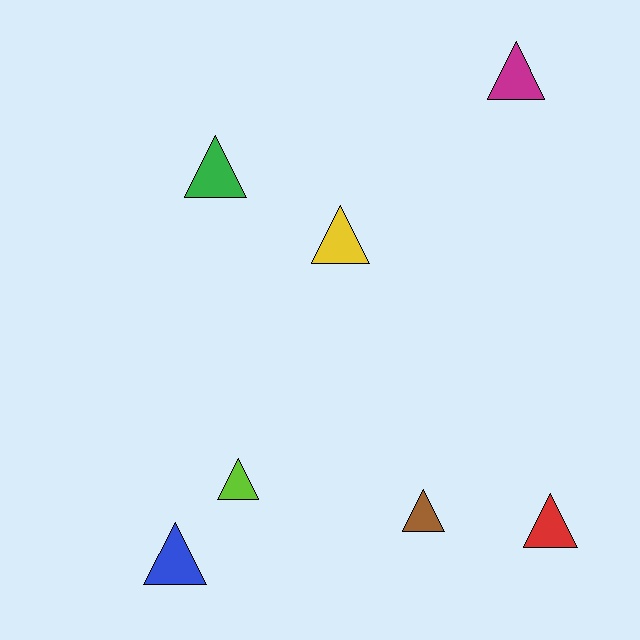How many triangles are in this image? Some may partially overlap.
There are 7 triangles.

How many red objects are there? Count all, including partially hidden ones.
There is 1 red object.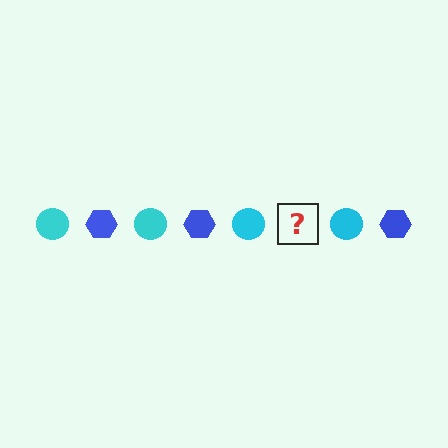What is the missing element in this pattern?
The missing element is a blue hexagon.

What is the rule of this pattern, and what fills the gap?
The rule is that the pattern alternates between cyan circle and blue hexagon. The gap should be filled with a blue hexagon.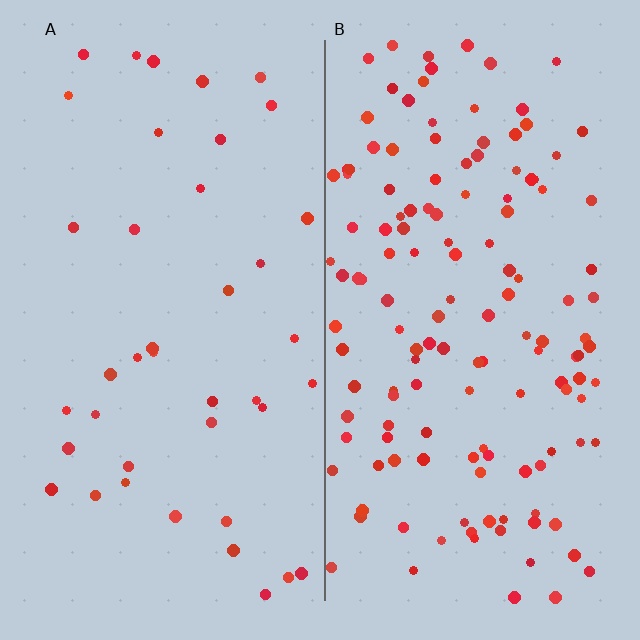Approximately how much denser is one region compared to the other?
Approximately 3.5× — region B over region A.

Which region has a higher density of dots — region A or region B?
B (the right).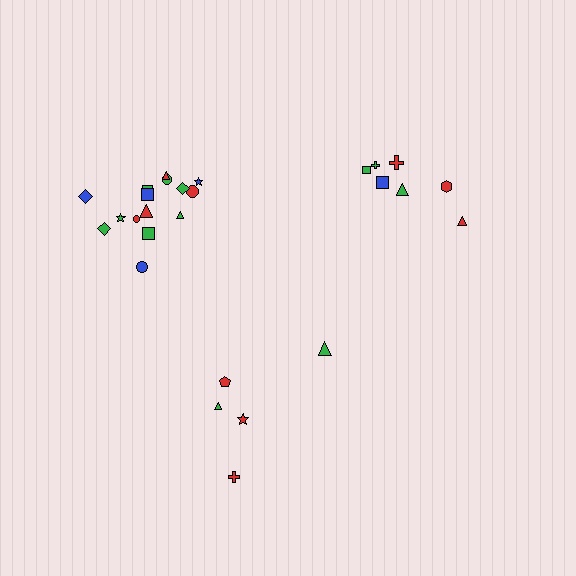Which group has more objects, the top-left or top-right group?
The top-left group.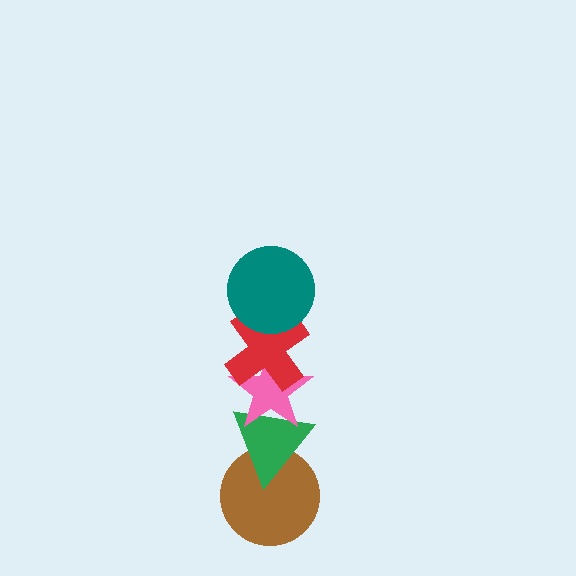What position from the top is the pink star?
The pink star is 3rd from the top.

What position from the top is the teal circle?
The teal circle is 1st from the top.